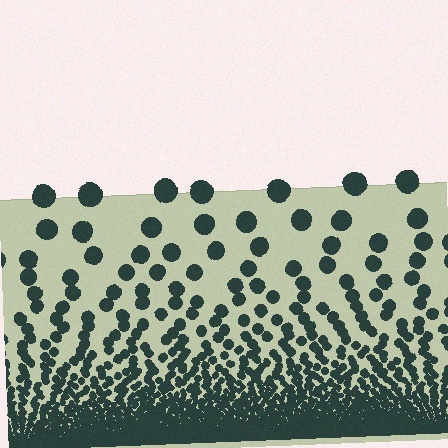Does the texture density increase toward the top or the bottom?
Density increases toward the bottom.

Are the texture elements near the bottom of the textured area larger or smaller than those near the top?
Smaller. The gradient is inverted — elements near the bottom are smaller and denser.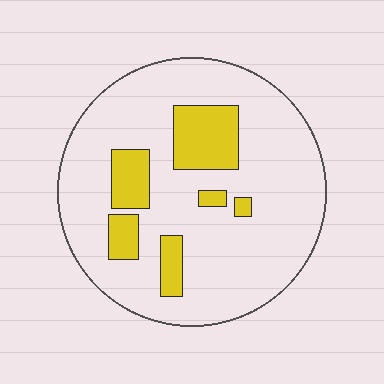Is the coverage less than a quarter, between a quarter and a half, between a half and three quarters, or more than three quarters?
Less than a quarter.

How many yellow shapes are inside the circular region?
6.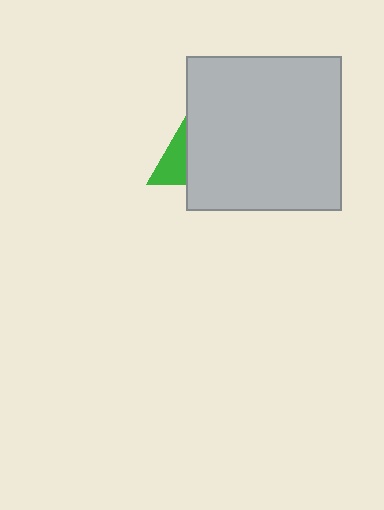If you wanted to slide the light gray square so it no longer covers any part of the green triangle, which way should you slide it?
Slide it right — that is the most direct way to separate the two shapes.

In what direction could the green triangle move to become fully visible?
The green triangle could move left. That would shift it out from behind the light gray square entirely.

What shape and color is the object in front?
The object in front is a light gray square.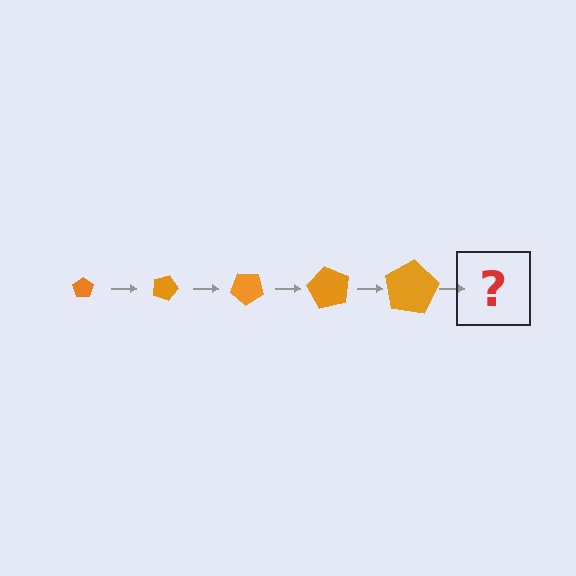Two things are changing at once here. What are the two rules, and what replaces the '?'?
The two rules are that the pentagon grows larger each step and it rotates 20 degrees each step. The '?' should be a pentagon, larger than the previous one and rotated 100 degrees from the start.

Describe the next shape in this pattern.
It should be a pentagon, larger than the previous one and rotated 100 degrees from the start.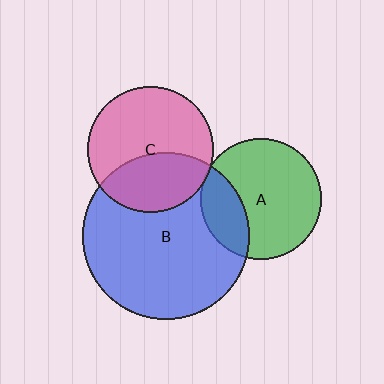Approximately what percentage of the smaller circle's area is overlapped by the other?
Approximately 40%.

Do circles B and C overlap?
Yes.